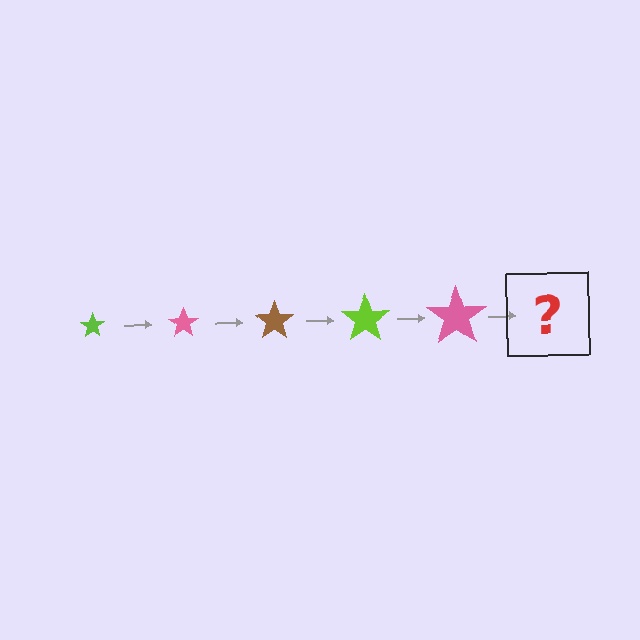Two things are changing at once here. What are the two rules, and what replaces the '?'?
The two rules are that the star grows larger each step and the color cycles through lime, pink, and brown. The '?' should be a brown star, larger than the previous one.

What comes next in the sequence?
The next element should be a brown star, larger than the previous one.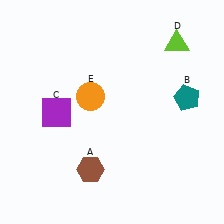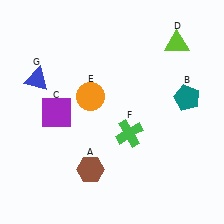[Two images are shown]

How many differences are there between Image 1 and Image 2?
There are 2 differences between the two images.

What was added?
A green cross (F), a blue triangle (G) were added in Image 2.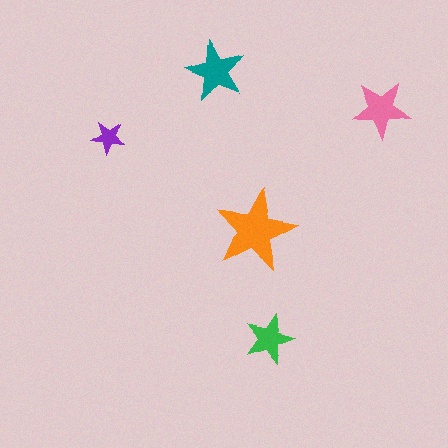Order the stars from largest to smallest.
the orange one, the teal one, the pink one, the green one, the purple one.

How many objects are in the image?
There are 5 objects in the image.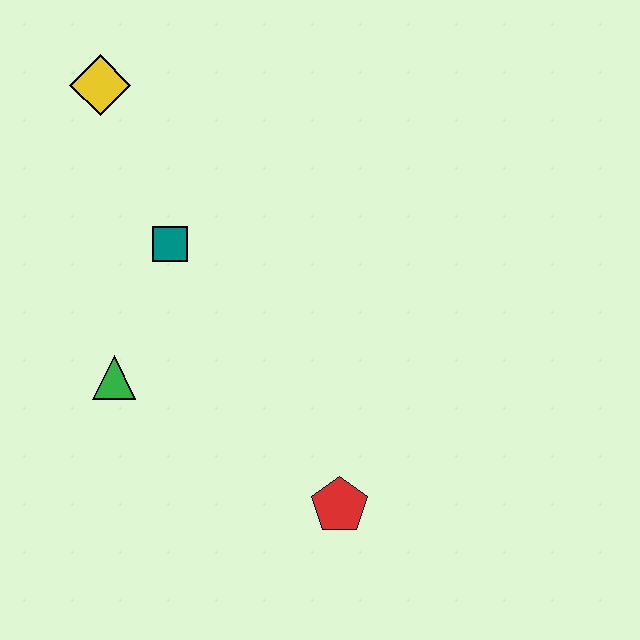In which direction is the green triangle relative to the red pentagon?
The green triangle is to the left of the red pentagon.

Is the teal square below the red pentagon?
No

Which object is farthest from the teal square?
The red pentagon is farthest from the teal square.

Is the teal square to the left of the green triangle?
No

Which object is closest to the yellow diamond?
The teal square is closest to the yellow diamond.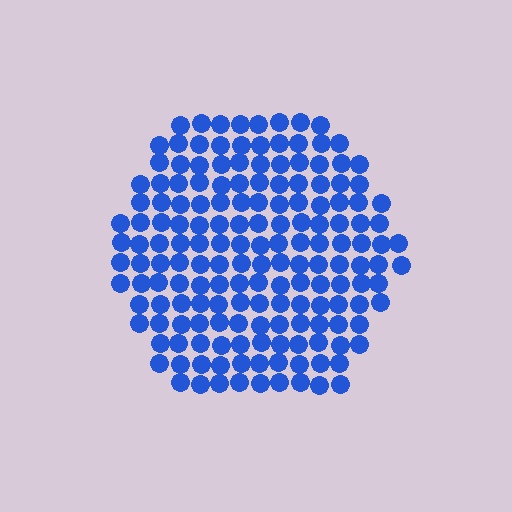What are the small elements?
The small elements are circles.